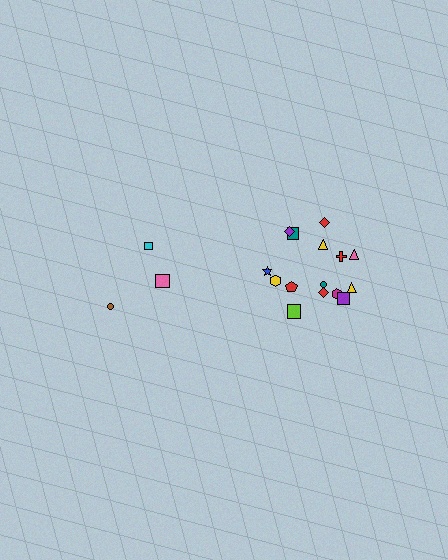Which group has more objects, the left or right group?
The right group.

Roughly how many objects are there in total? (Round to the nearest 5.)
Roughly 20 objects in total.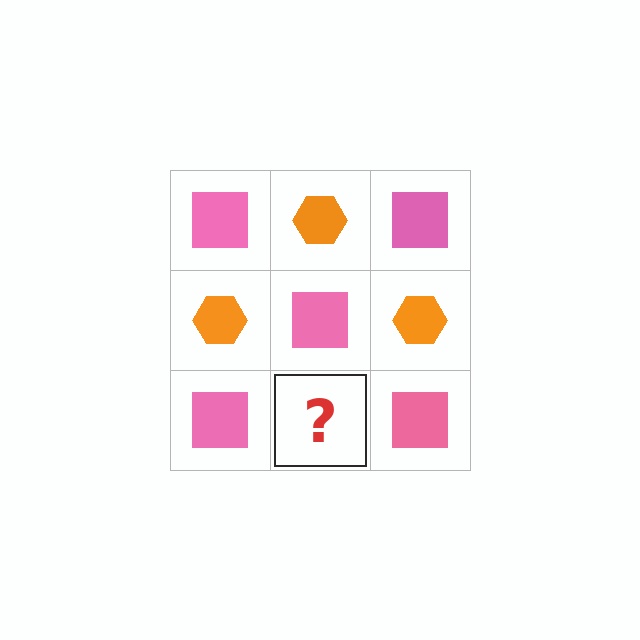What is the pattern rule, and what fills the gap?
The rule is that it alternates pink square and orange hexagon in a checkerboard pattern. The gap should be filled with an orange hexagon.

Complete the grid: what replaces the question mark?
The question mark should be replaced with an orange hexagon.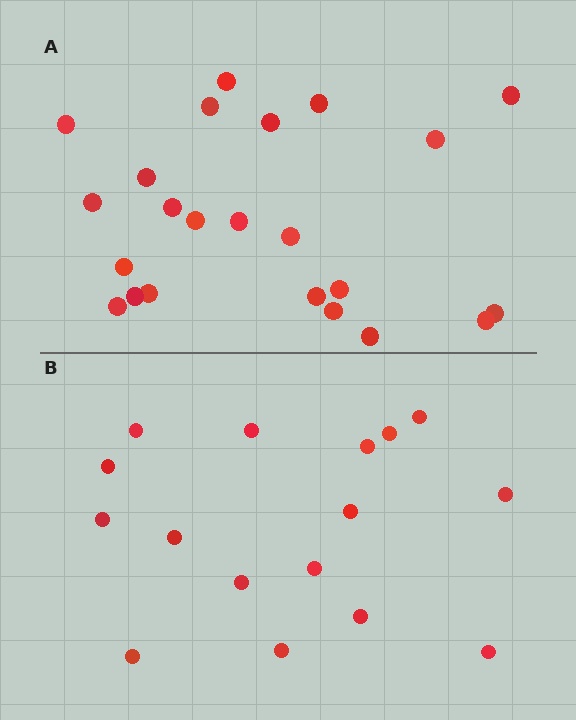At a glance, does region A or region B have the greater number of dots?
Region A (the top region) has more dots.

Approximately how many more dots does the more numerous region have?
Region A has roughly 8 or so more dots than region B.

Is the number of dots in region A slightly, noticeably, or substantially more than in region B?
Region A has noticeably more, but not dramatically so. The ratio is roughly 1.4 to 1.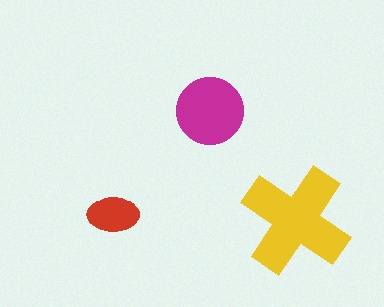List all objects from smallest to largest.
The red ellipse, the magenta circle, the yellow cross.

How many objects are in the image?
There are 3 objects in the image.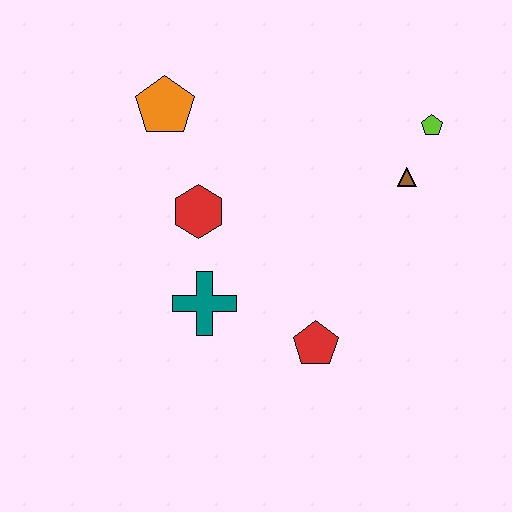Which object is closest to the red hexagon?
The teal cross is closest to the red hexagon.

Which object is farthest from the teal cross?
The lime pentagon is farthest from the teal cross.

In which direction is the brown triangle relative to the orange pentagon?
The brown triangle is to the right of the orange pentagon.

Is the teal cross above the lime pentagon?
No